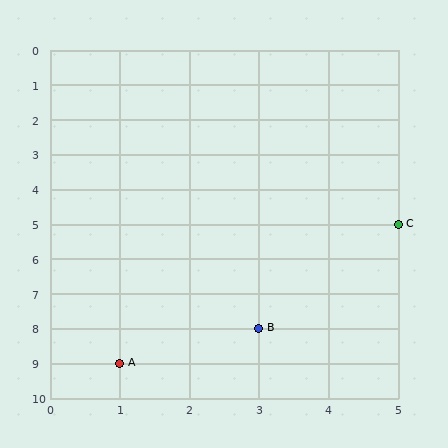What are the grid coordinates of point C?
Point C is at grid coordinates (5, 5).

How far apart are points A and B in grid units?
Points A and B are 2 columns and 1 row apart (about 2.2 grid units diagonally).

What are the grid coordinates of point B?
Point B is at grid coordinates (3, 8).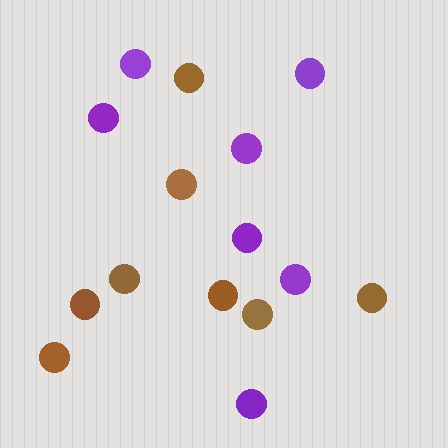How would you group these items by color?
There are 2 groups: one group of purple circles (7) and one group of brown circles (8).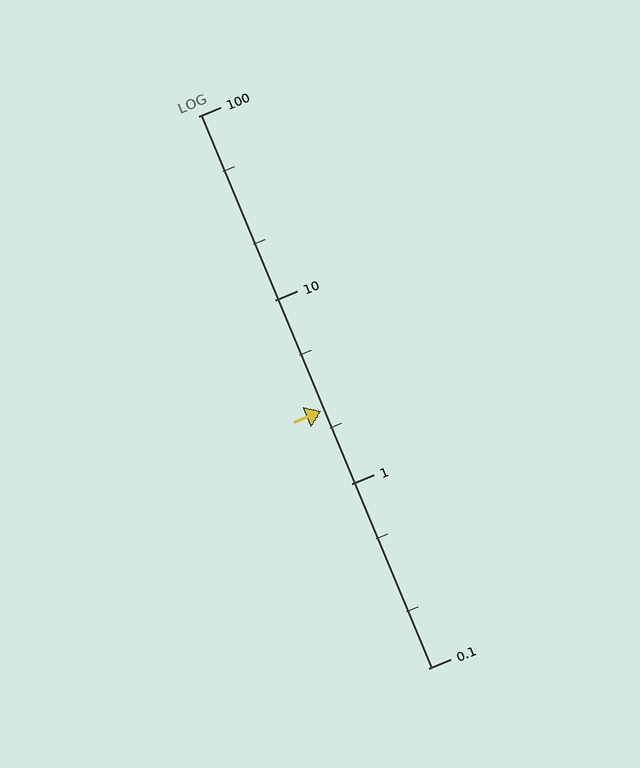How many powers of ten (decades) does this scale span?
The scale spans 3 decades, from 0.1 to 100.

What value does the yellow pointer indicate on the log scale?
The pointer indicates approximately 2.5.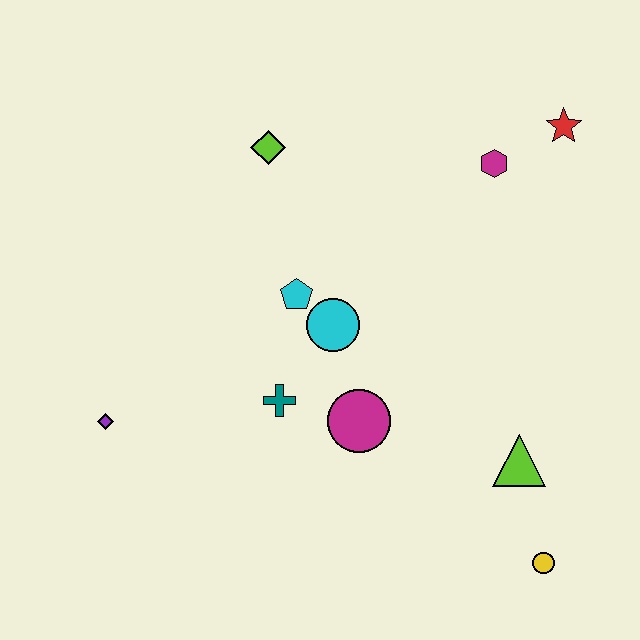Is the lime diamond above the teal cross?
Yes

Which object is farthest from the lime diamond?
The yellow circle is farthest from the lime diamond.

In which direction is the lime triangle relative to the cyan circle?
The lime triangle is to the right of the cyan circle.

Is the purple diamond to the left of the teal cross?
Yes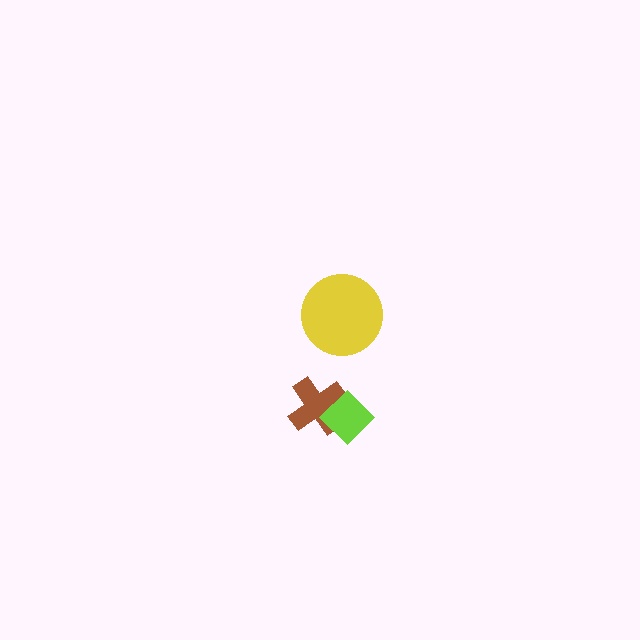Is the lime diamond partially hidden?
No, no other shape covers it.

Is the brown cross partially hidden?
Yes, it is partially covered by another shape.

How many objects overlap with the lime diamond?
1 object overlaps with the lime diamond.